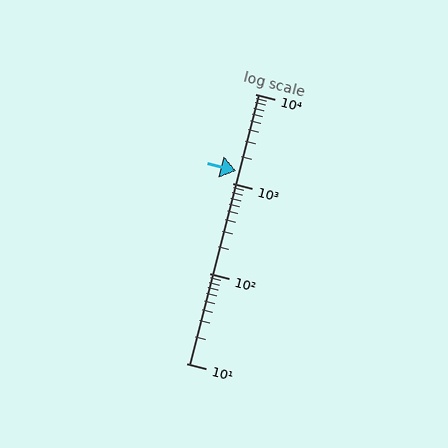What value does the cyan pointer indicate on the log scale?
The pointer indicates approximately 1400.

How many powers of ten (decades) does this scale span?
The scale spans 3 decades, from 10 to 10000.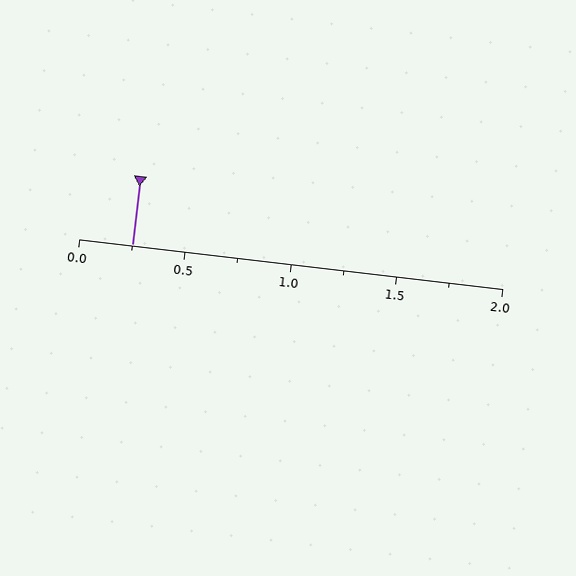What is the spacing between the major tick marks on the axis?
The major ticks are spaced 0.5 apart.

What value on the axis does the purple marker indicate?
The marker indicates approximately 0.25.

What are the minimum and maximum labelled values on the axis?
The axis runs from 0.0 to 2.0.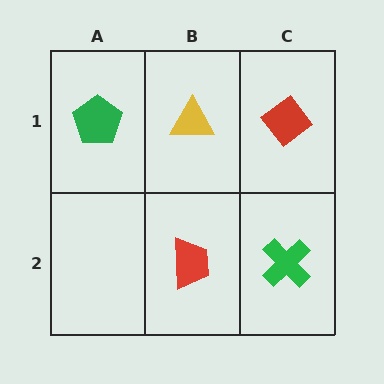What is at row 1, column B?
A yellow triangle.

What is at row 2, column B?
A red trapezoid.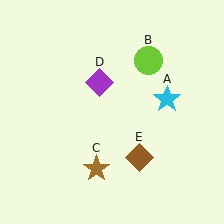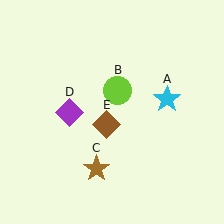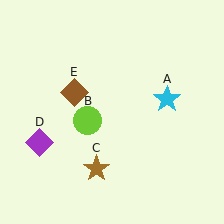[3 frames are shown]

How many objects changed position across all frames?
3 objects changed position: lime circle (object B), purple diamond (object D), brown diamond (object E).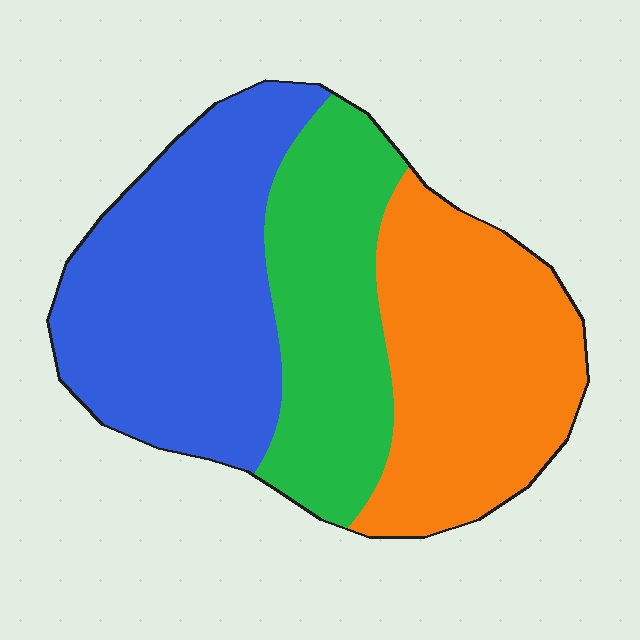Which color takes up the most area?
Blue, at roughly 40%.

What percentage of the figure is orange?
Orange covers about 35% of the figure.